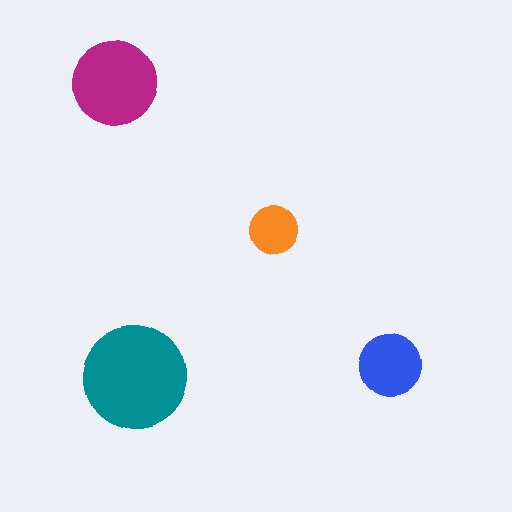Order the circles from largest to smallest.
the teal one, the magenta one, the blue one, the orange one.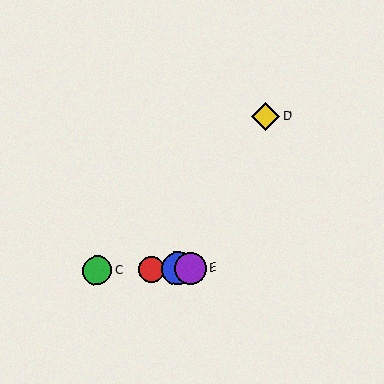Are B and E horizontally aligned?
Yes, both are at y≈269.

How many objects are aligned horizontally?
4 objects (A, B, C, E) are aligned horizontally.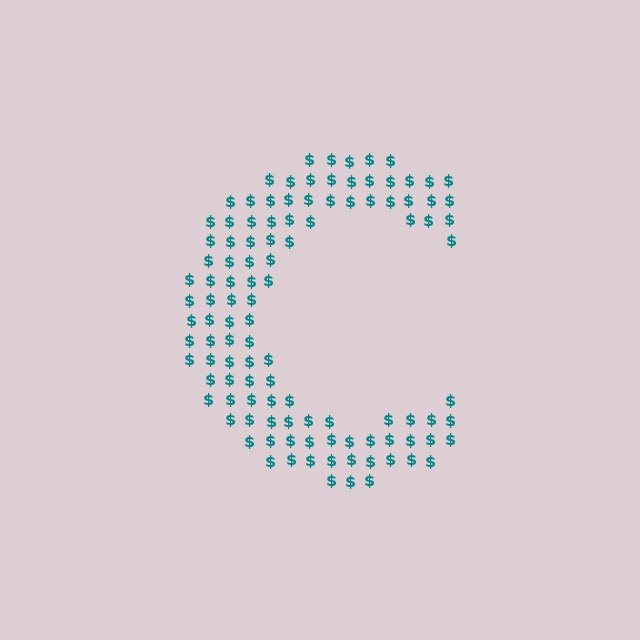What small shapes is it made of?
It is made of small dollar signs.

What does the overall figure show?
The overall figure shows the letter C.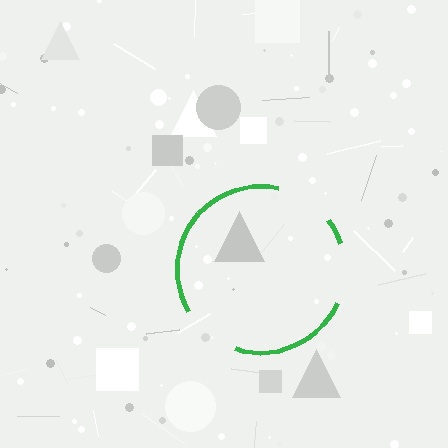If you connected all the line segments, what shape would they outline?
They would outline a circle.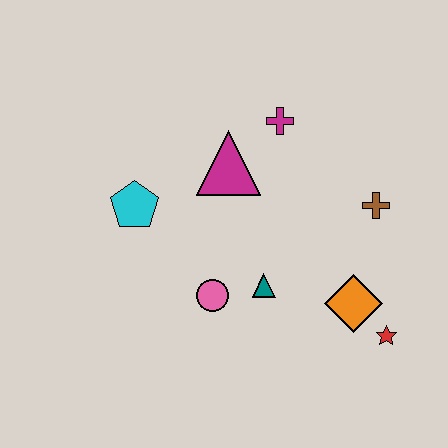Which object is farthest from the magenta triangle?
The red star is farthest from the magenta triangle.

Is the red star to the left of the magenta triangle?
No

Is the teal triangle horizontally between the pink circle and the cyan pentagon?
No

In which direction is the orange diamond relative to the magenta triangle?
The orange diamond is below the magenta triangle.